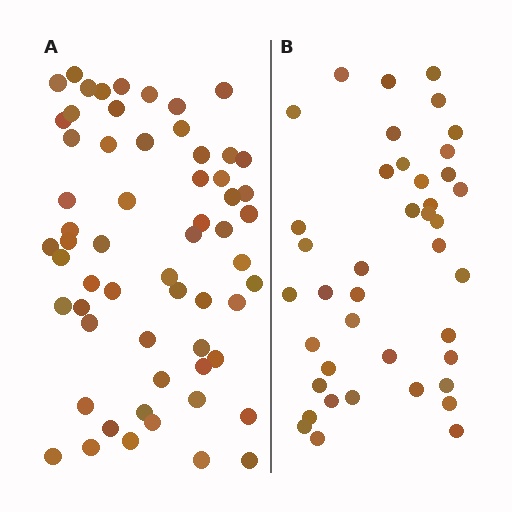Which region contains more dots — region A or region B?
Region A (the left region) has more dots.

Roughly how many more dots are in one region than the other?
Region A has approximately 20 more dots than region B.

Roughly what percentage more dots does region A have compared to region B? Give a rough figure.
About 45% more.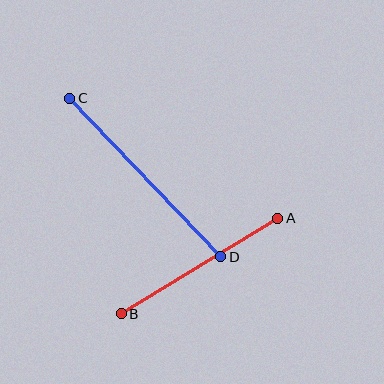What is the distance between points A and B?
The distance is approximately 183 pixels.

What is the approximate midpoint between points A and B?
The midpoint is at approximately (199, 266) pixels.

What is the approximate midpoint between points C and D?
The midpoint is at approximately (145, 177) pixels.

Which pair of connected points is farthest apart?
Points C and D are farthest apart.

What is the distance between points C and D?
The distance is approximately 219 pixels.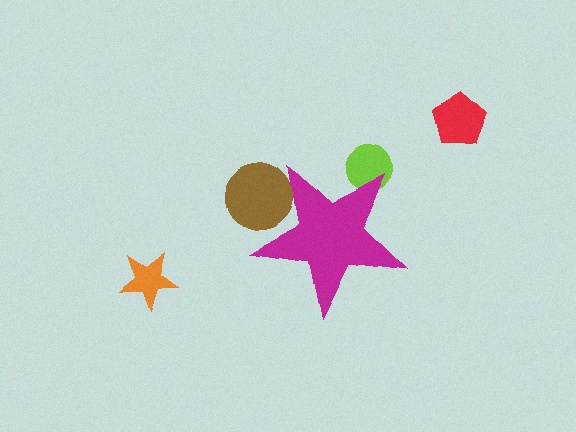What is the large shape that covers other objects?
A magenta star.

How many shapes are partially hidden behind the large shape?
2 shapes are partially hidden.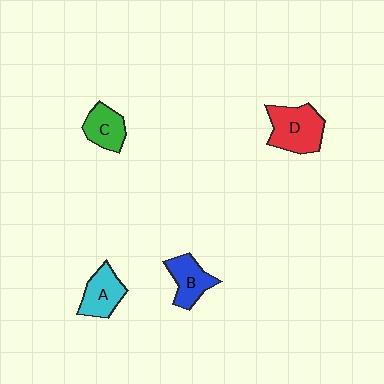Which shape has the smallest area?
Shape C (green).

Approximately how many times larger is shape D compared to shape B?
Approximately 1.4 times.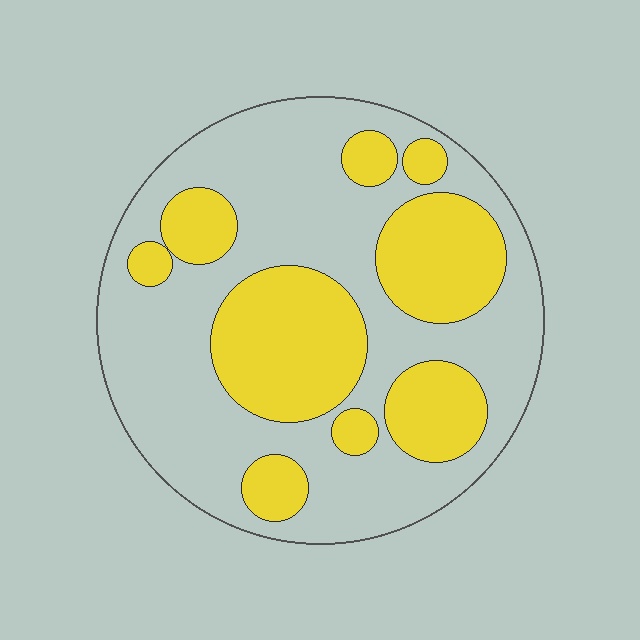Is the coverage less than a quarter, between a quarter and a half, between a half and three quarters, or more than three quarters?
Between a quarter and a half.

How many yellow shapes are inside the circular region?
9.